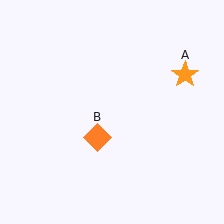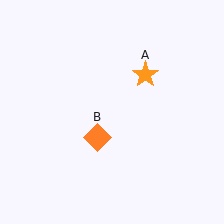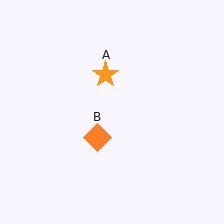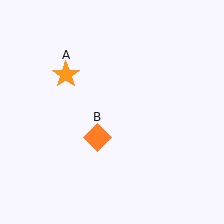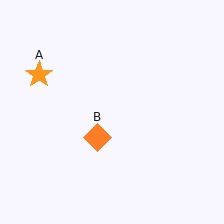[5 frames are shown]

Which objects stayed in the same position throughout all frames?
Orange diamond (object B) remained stationary.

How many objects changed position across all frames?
1 object changed position: orange star (object A).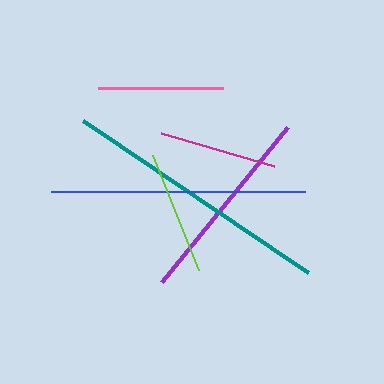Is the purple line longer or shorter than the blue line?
The blue line is longer than the purple line.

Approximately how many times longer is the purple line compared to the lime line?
The purple line is approximately 1.6 times the length of the lime line.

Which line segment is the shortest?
The magenta line is the shortest at approximately 118 pixels.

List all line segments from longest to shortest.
From longest to shortest: teal, blue, purple, pink, lime, magenta.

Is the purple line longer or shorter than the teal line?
The teal line is longer than the purple line.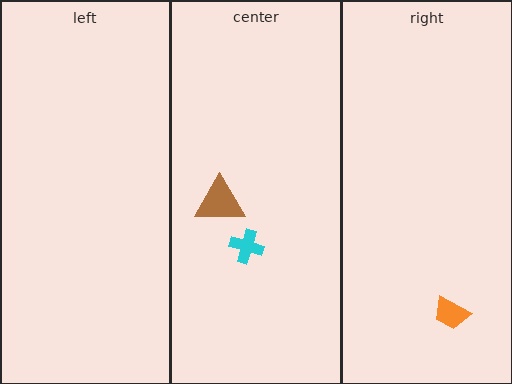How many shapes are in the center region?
2.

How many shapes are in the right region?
1.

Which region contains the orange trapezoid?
The right region.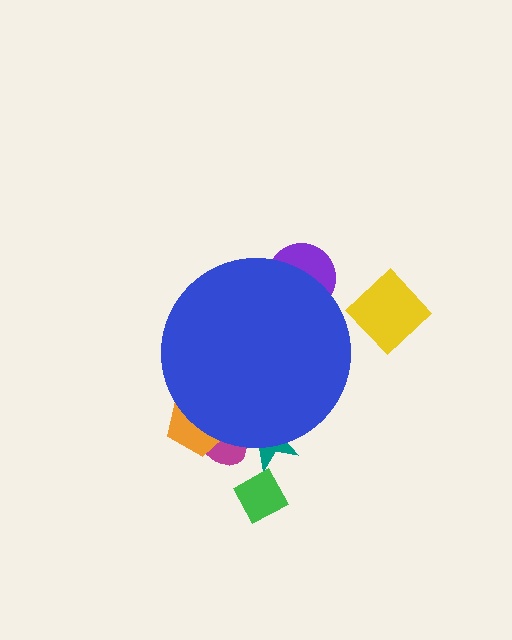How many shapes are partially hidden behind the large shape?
4 shapes are partially hidden.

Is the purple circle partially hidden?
Yes, the purple circle is partially hidden behind the blue circle.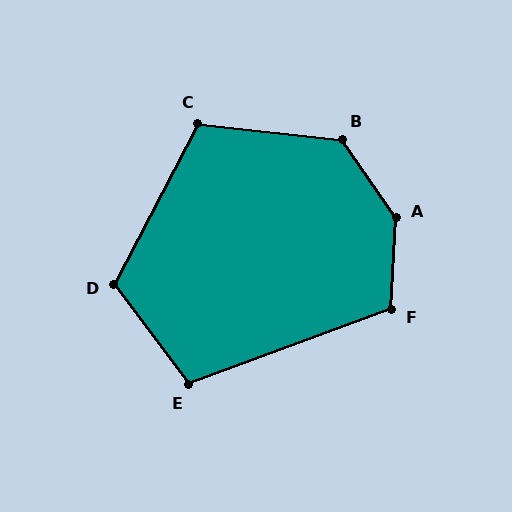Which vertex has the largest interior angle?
A, at approximately 143 degrees.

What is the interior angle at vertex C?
Approximately 111 degrees (obtuse).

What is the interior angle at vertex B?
Approximately 131 degrees (obtuse).